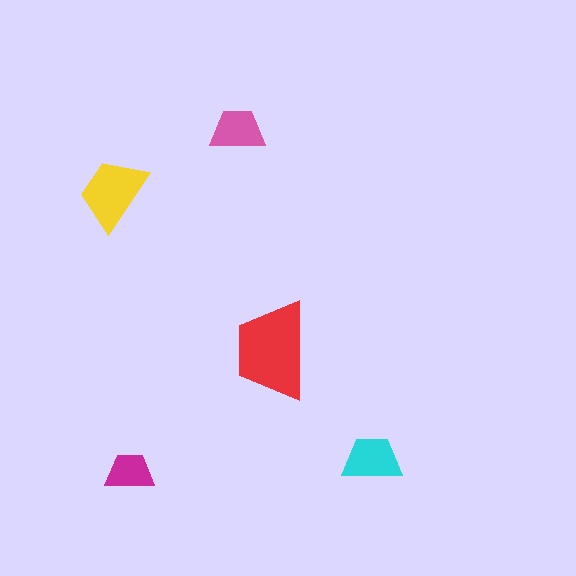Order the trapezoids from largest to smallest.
the red one, the yellow one, the cyan one, the pink one, the magenta one.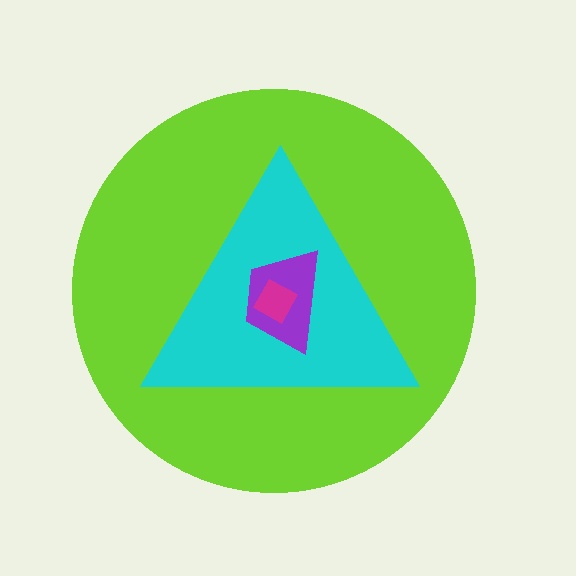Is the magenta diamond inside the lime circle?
Yes.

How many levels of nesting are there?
4.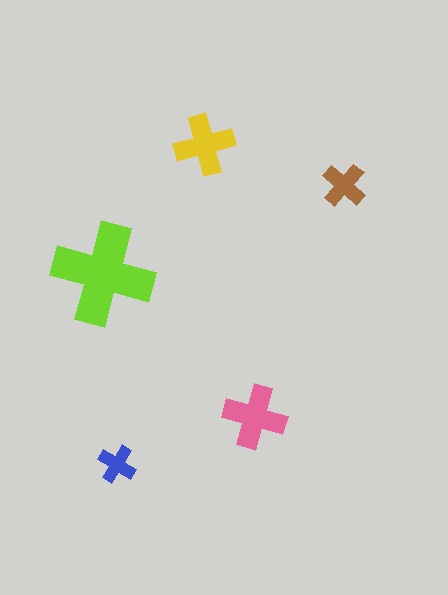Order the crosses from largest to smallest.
the lime one, the pink one, the yellow one, the brown one, the blue one.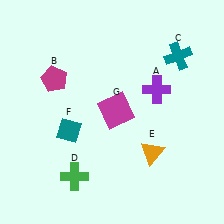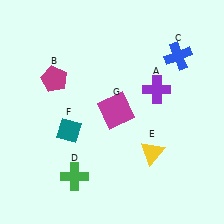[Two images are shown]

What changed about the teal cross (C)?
In Image 1, C is teal. In Image 2, it changed to blue.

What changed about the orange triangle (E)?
In Image 1, E is orange. In Image 2, it changed to yellow.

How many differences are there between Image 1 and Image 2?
There are 2 differences between the two images.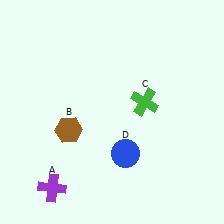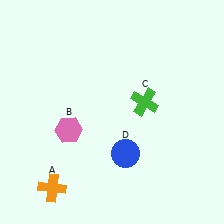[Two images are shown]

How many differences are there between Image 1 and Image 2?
There are 2 differences between the two images.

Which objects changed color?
A changed from purple to orange. B changed from brown to pink.